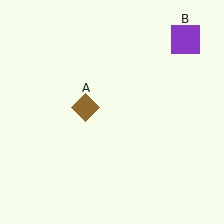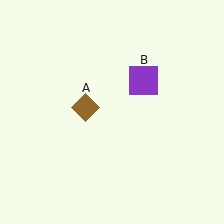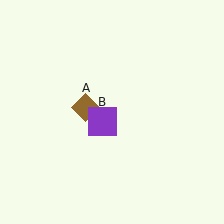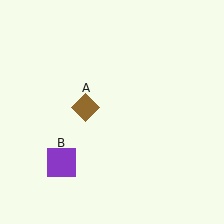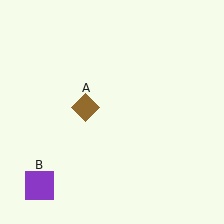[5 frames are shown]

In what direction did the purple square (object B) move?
The purple square (object B) moved down and to the left.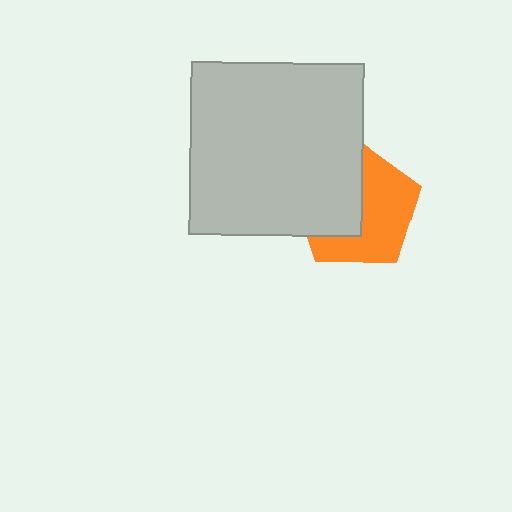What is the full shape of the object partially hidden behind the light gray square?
The partially hidden object is an orange pentagon.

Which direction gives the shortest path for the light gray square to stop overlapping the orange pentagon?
Moving left gives the shortest separation.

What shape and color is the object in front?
The object in front is a light gray square.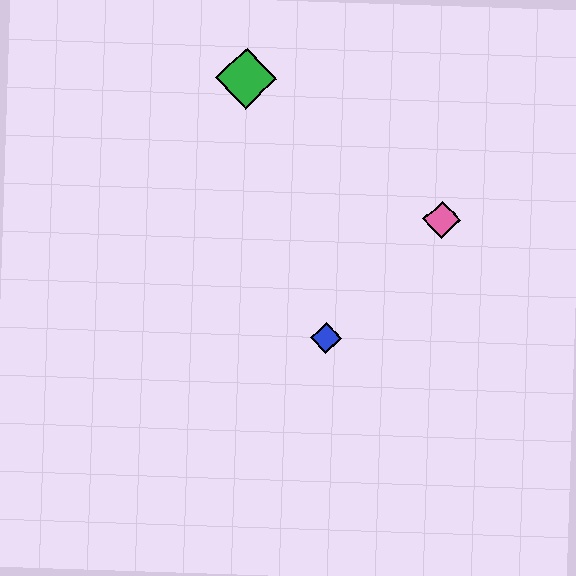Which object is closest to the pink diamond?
The blue diamond is closest to the pink diamond.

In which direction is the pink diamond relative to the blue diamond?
The pink diamond is above the blue diamond.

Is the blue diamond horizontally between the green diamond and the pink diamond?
Yes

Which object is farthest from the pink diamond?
The green diamond is farthest from the pink diamond.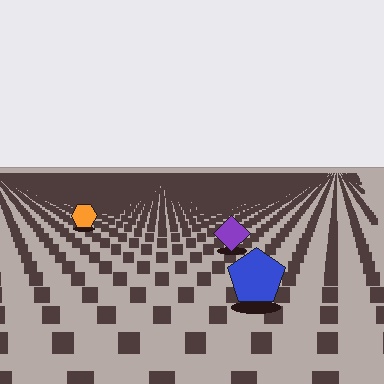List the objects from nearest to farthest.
From nearest to farthest: the blue pentagon, the purple diamond, the orange hexagon.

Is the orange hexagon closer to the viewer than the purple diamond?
No. The purple diamond is closer — you can tell from the texture gradient: the ground texture is coarser near it.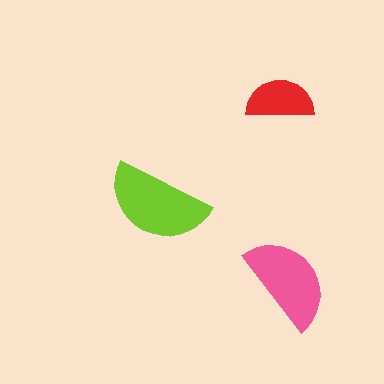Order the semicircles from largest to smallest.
the lime one, the pink one, the red one.